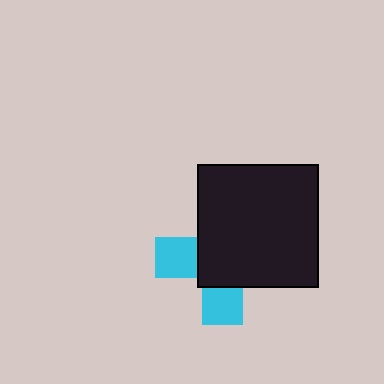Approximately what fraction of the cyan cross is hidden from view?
Roughly 65% of the cyan cross is hidden behind the black rectangle.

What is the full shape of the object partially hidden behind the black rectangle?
The partially hidden object is a cyan cross.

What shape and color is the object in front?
The object in front is a black rectangle.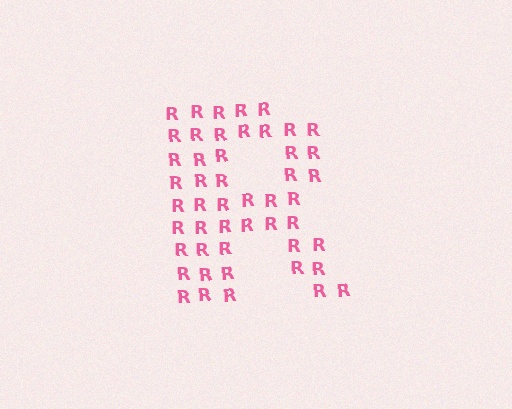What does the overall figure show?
The overall figure shows the letter R.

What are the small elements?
The small elements are letter R's.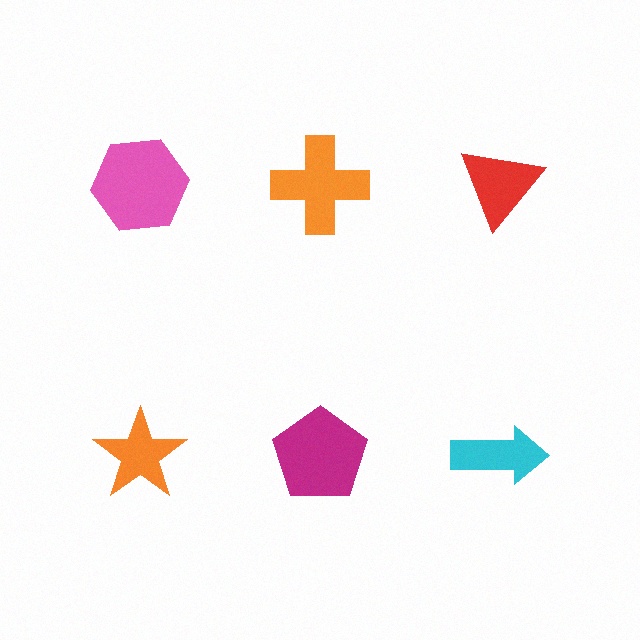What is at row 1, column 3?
A red triangle.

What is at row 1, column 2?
An orange cross.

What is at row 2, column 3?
A cyan arrow.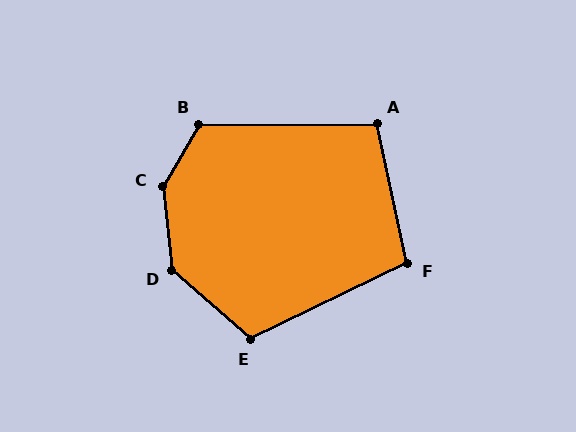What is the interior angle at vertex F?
Approximately 104 degrees (obtuse).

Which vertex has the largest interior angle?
C, at approximately 145 degrees.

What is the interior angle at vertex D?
Approximately 137 degrees (obtuse).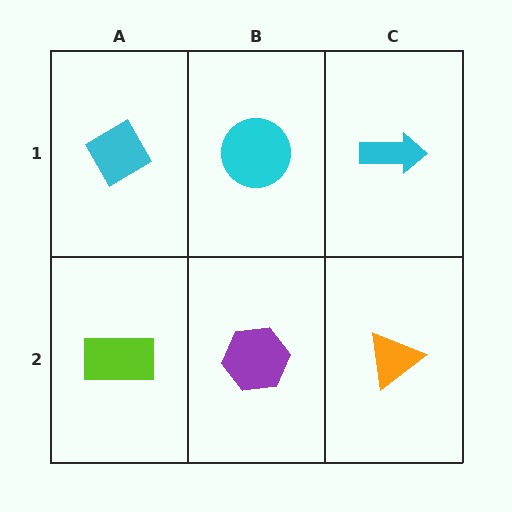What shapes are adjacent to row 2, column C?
A cyan arrow (row 1, column C), a purple hexagon (row 2, column B).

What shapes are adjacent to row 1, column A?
A lime rectangle (row 2, column A), a cyan circle (row 1, column B).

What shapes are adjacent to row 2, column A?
A cyan diamond (row 1, column A), a purple hexagon (row 2, column B).